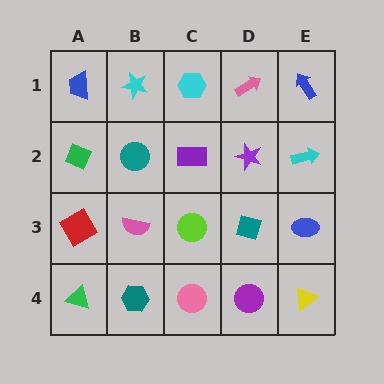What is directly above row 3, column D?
A purple star.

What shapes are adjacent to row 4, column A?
A red square (row 3, column A), a teal hexagon (row 4, column B).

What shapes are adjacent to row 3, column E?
A cyan arrow (row 2, column E), a yellow triangle (row 4, column E), a teal diamond (row 3, column D).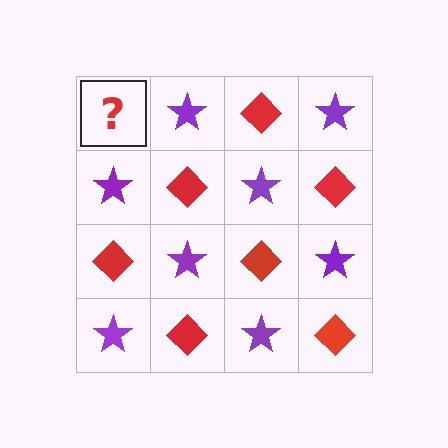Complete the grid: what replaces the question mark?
The question mark should be replaced with a red diamond.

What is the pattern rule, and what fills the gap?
The rule is that it alternates red diamond and purple star in a checkerboard pattern. The gap should be filled with a red diamond.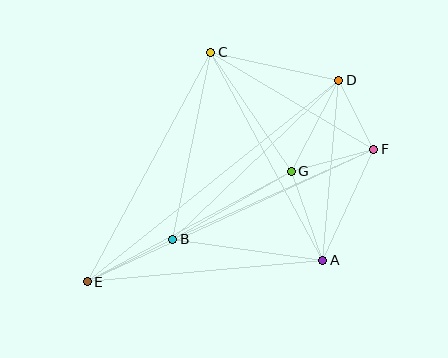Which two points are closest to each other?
Points D and F are closest to each other.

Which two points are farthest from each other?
Points D and E are farthest from each other.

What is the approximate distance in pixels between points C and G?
The distance between C and G is approximately 143 pixels.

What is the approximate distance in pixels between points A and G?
The distance between A and G is approximately 94 pixels.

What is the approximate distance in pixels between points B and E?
The distance between B and E is approximately 96 pixels.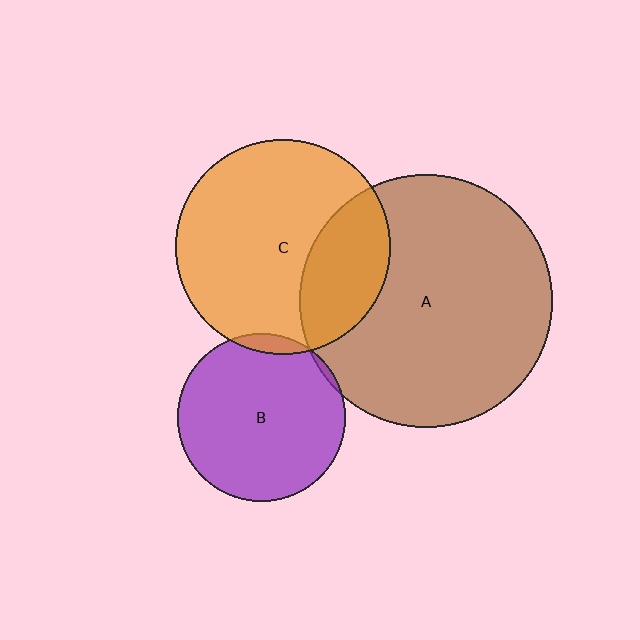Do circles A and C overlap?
Yes.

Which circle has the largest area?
Circle A (brown).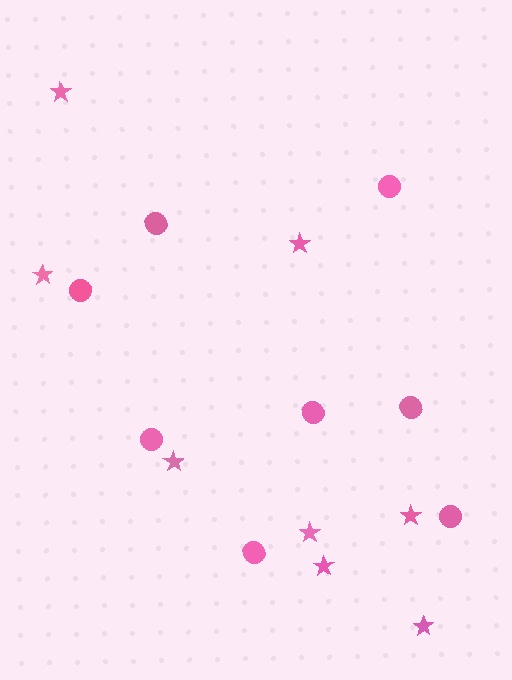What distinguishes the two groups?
There are 2 groups: one group of circles (8) and one group of stars (8).